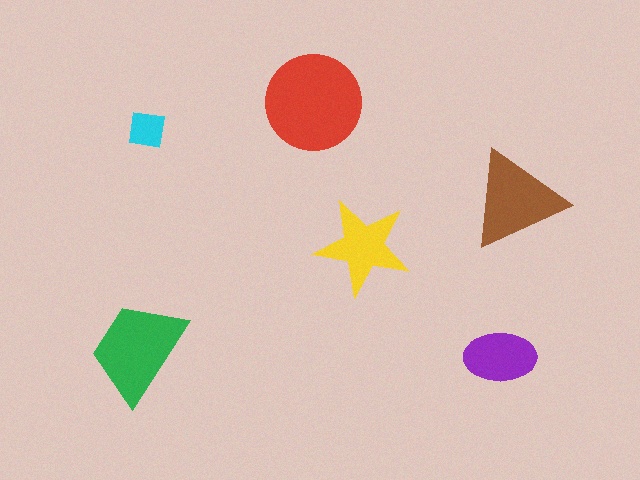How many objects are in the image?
There are 6 objects in the image.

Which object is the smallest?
The cyan square.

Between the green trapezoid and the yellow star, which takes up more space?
The green trapezoid.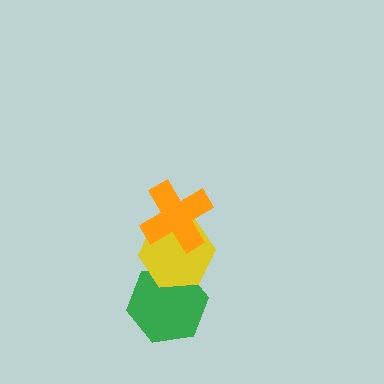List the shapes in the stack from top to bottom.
From top to bottom: the orange cross, the yellow hexagon, the green hexagon.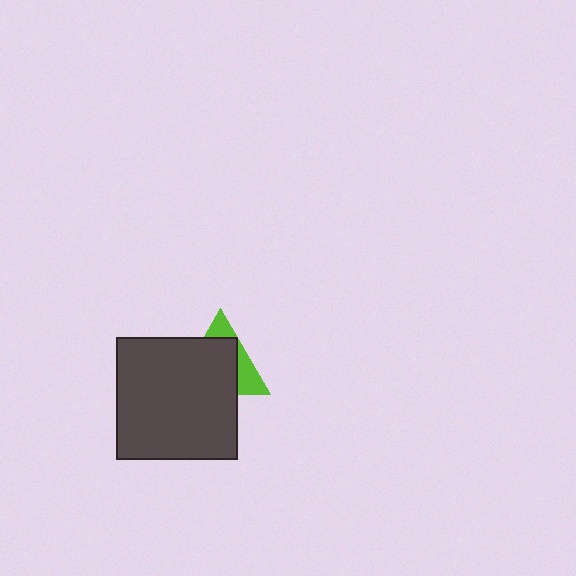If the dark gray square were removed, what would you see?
You would see the complete lime triangle.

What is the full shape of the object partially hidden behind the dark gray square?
The partially hidden object is a lime triangle.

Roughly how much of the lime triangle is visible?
A small part of it is visible (roughly 34%).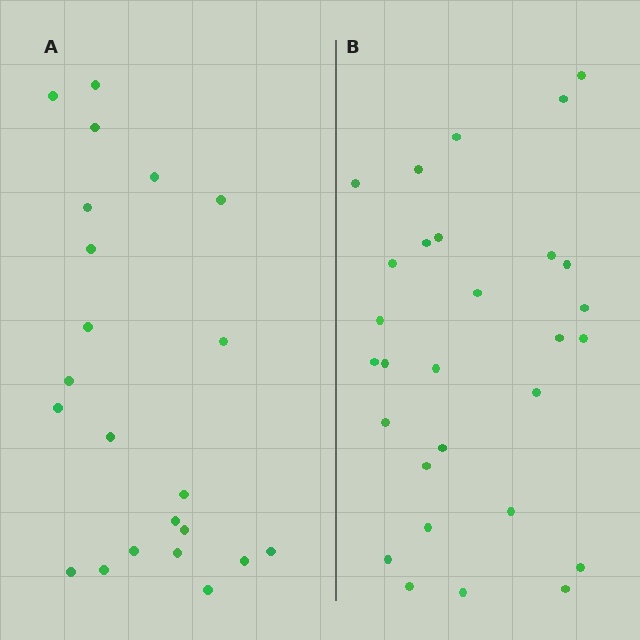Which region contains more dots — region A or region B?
Region B (the right region) has more dots.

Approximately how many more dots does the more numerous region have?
Region B has roughly 8 or so more dots than region A.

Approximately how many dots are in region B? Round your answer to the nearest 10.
About 30 dots. (The exact count is 29, which rounds to 30.)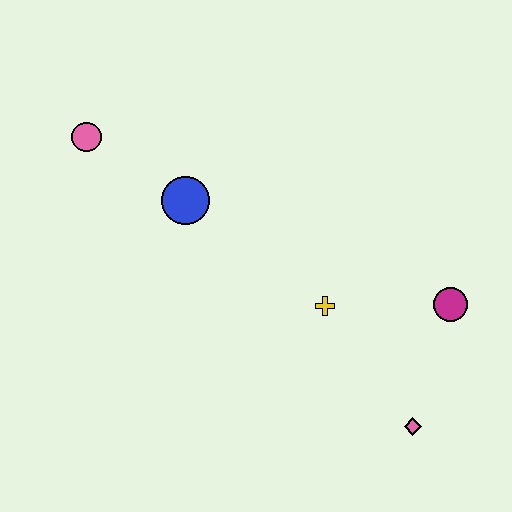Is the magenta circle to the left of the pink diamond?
No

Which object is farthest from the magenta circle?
The pink circle is farthest from the magenta circle.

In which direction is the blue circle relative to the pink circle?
The blue circle is to the right of the pink circle.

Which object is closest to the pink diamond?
The magenta circle is closest to the pink diamond.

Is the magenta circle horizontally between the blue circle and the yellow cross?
No